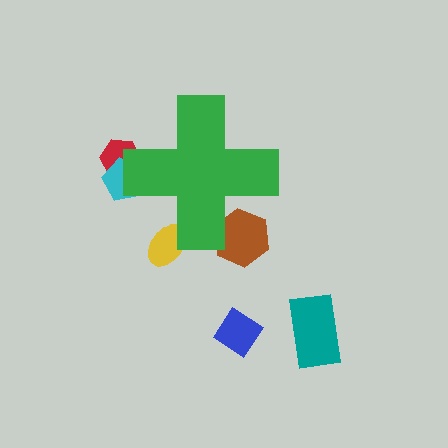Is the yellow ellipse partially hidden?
Yes, the yellow ellipse is partially hidden behind the green cross.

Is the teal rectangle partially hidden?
No, the teal rectangle is fully visible.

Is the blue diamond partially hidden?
No, the blue diamond is fully visible.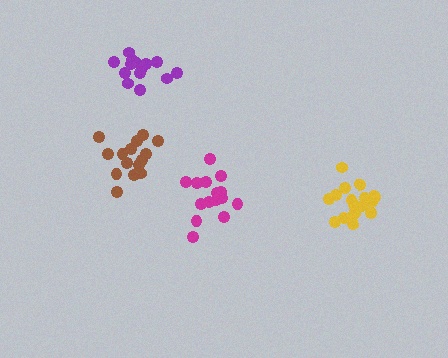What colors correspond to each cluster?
The clusters are colored: yellow, magenta, purple, brown.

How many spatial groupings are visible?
There are 4 spatial groupings.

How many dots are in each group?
Group 1: 18 dots, Group 2: 15 dots, Group 3: 15 dots, Group 4: 15 dots (63 total).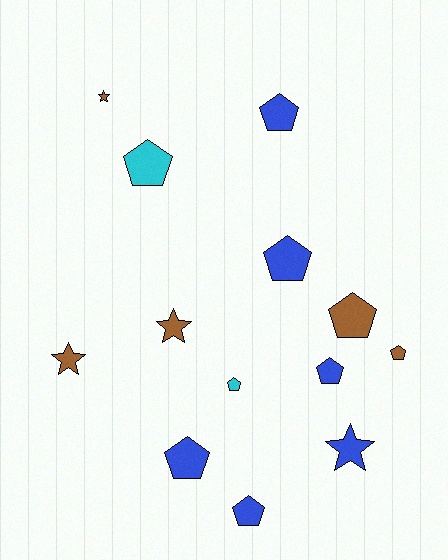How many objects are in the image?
There are 13 objects.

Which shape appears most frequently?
Pentagon, with 9 objects.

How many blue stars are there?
There is 1 blue star.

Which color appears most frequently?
Blue, with 6 objects.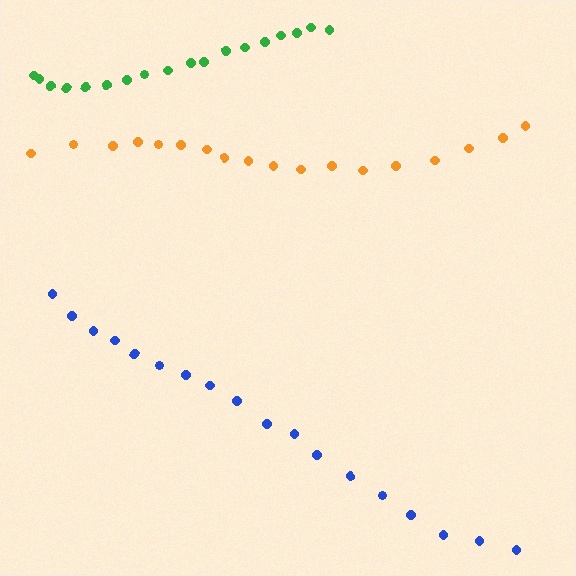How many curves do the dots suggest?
There are 3 distinct paths.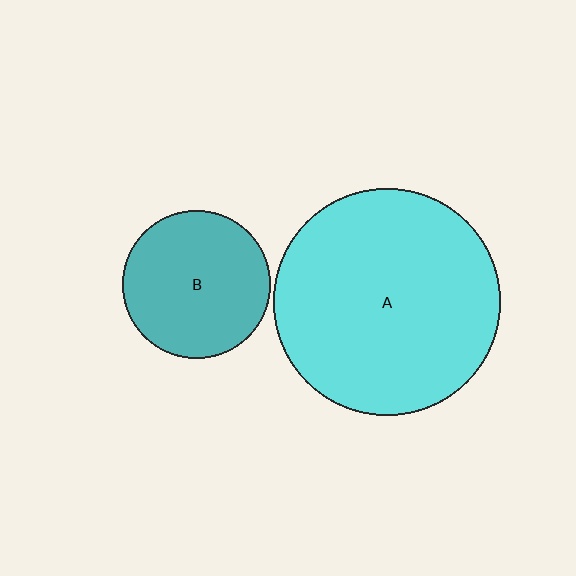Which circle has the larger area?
Circle A (cyan).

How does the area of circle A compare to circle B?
Approximately 2.4 times.